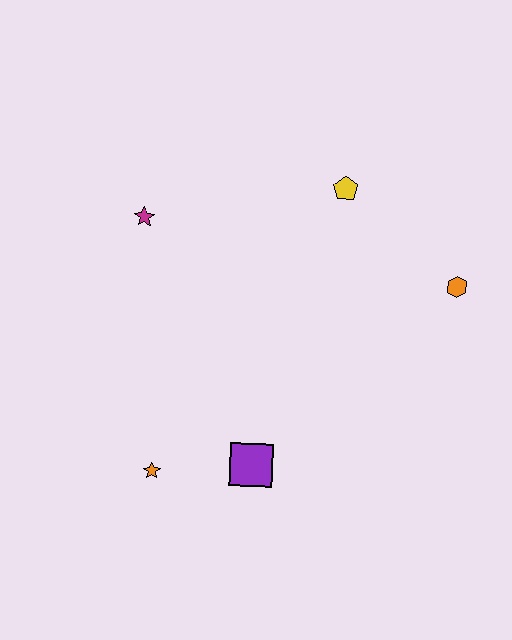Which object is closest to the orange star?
The purple square is closest to the orange star.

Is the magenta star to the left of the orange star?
Yes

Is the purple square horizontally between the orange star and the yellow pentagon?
Yes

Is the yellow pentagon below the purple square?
No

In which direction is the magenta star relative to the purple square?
The magenta star is above the purple square.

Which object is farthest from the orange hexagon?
The orange star is farthest from the orange hexagon.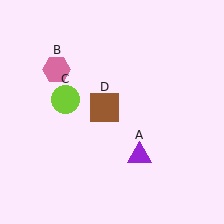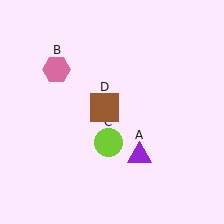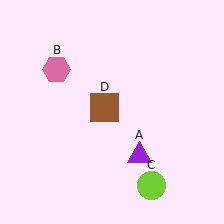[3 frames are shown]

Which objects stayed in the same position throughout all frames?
Purple triangle (object A) and pink hexagon (object B) and brown square (object D) remained stationary.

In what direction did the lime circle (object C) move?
The lime circle (object C) moved down and to the right.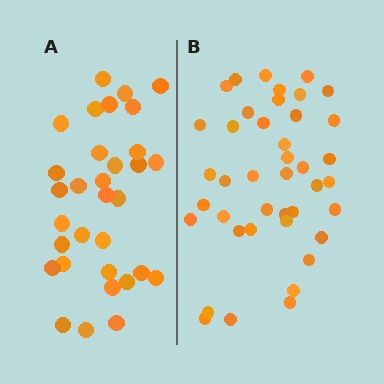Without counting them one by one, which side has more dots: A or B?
Region B (the right region) has more dots.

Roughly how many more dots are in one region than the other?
Region B has roughly 8 or so more dots than region A.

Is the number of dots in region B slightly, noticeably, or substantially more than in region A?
Region B has noticeably more, but not dramatically so. The ratio is roughly 1.3 to 1.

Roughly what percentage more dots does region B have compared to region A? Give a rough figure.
About 30% more.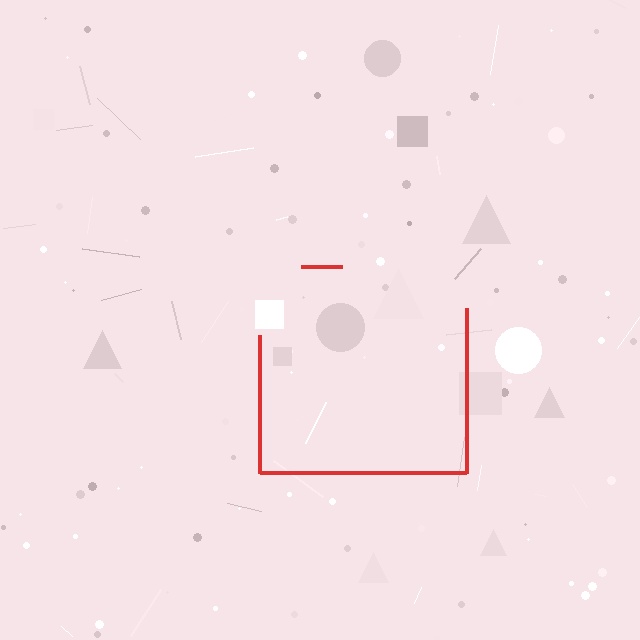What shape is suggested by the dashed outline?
The dashed outline suggests a square.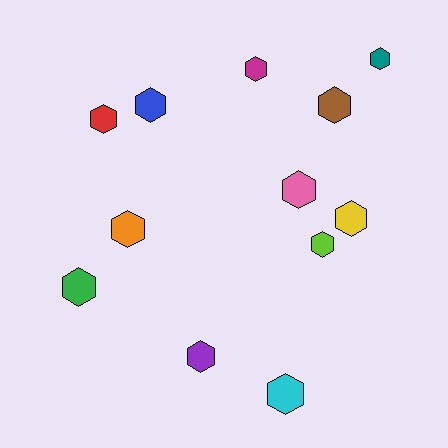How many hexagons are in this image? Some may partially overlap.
There are 12 hexagons.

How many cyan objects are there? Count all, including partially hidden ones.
There is 1 cyan object.